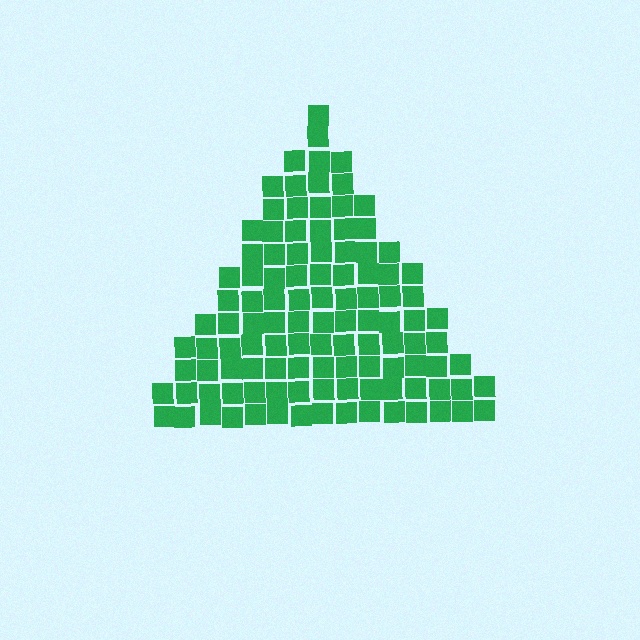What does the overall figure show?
The overall figure shows a triangle.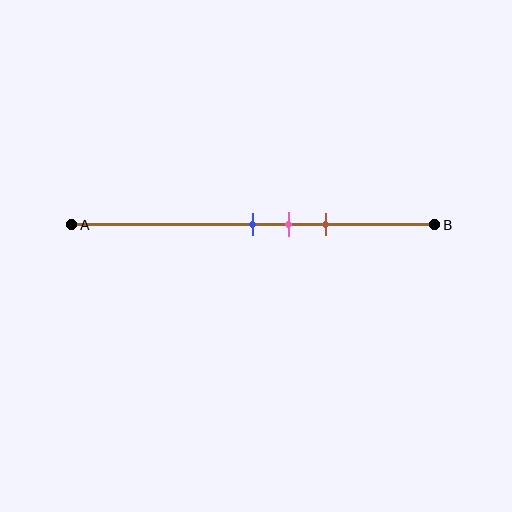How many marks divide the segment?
There are 3 marks dividing the segment.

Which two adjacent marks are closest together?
The blue and pink marks are the closest adjacent pair.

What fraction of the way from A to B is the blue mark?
The blue mark is approximately 50% (0.5) of the way from A to B.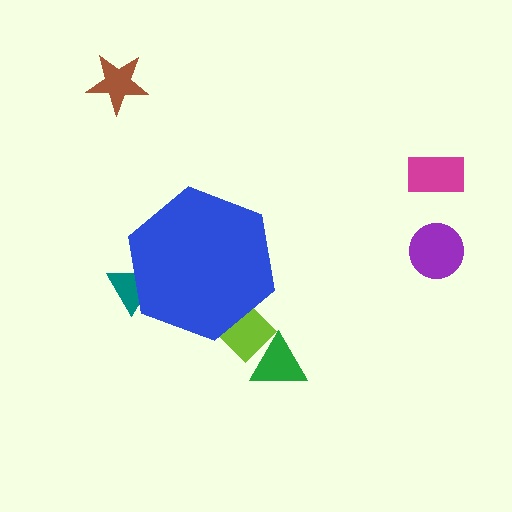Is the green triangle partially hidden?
No, the green triangle is fully visible.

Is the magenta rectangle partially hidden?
No, the magenta rectangle is fully visible.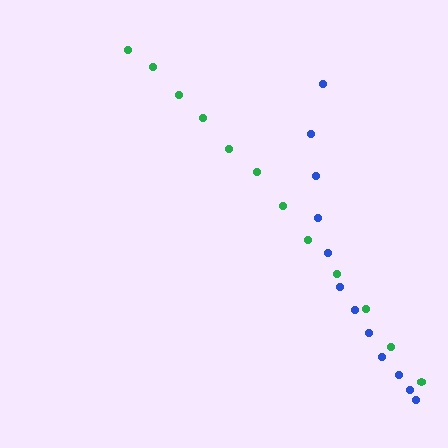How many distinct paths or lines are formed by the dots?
There are 2 distinct paths.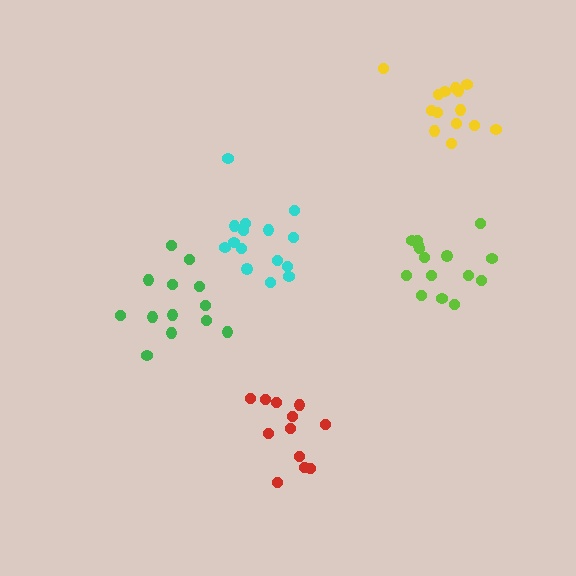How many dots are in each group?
Group 1: 12 dots, Group 2: 15 dots, Group 3: 13 dots, Group 4: 15 dots, Group 5: 14 dots (69 total).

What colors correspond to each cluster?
The clusters are colored: red, cyan, green, lime, yellow.